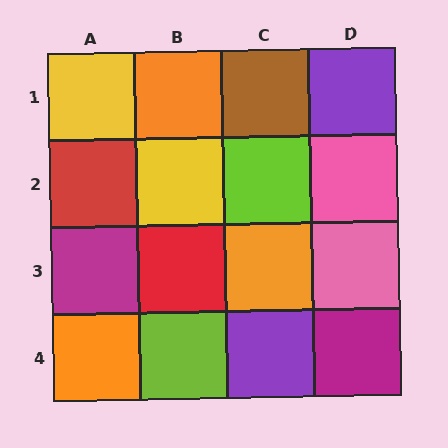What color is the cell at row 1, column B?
Orange.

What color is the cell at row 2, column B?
Yellow.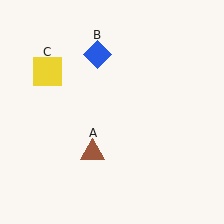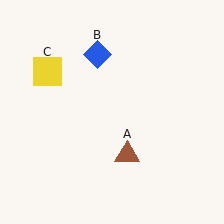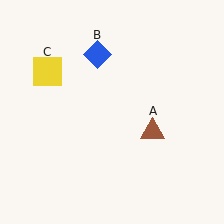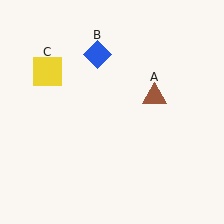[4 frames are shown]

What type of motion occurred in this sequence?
The brown triangle (object A) rotated counterclockwise around the center of the scene.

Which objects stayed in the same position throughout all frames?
Blue diamond (object B) and yellow square (object C) remained stationary.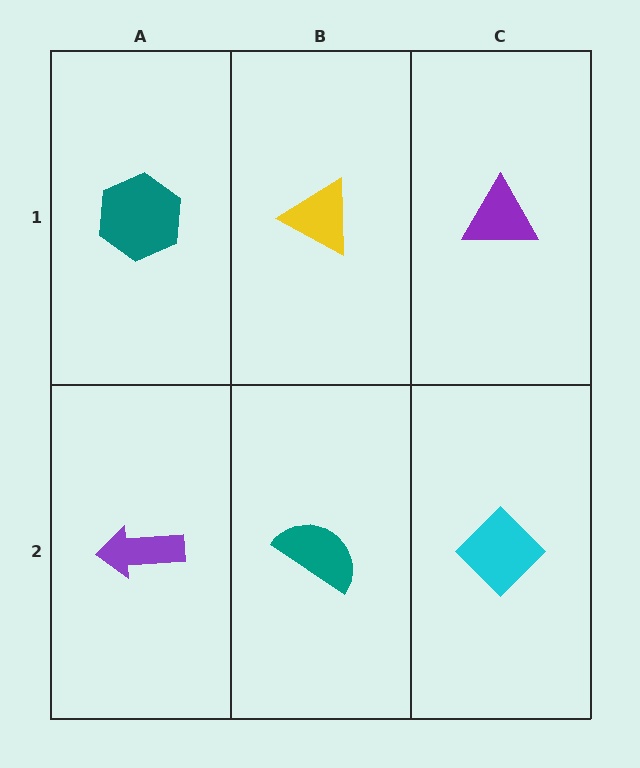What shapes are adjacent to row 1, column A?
A purple arrow (row 2, column A), a yellow triangle (row 1, column B).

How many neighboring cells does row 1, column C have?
2.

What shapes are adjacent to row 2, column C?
A purple triangle (row 1, column C), a teal semicircle (row 2, column B).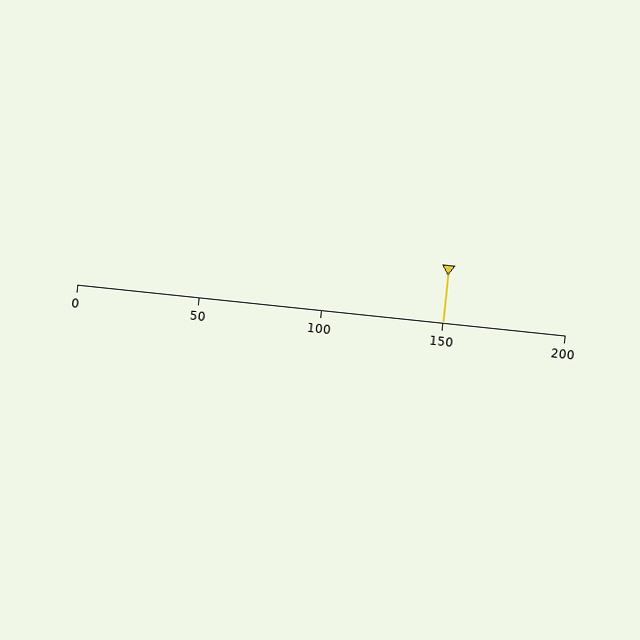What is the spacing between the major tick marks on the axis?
The major ticks are spaced 50 apart.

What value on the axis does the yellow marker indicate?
The marker indicates approximately 150.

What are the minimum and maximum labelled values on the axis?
The axis runs from 0 to 200.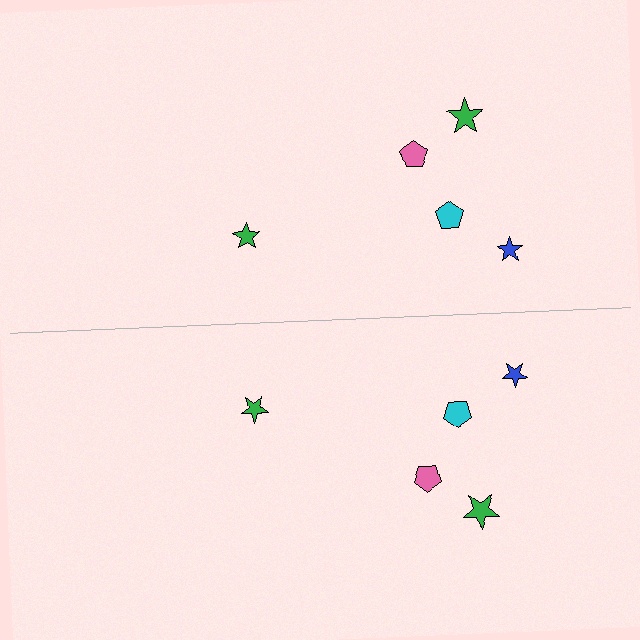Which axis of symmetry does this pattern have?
The pattern has a horizontal axis of symmetry running through the center of the image.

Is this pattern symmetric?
Yes, this pattern has bilateral (reflection) symmetry.